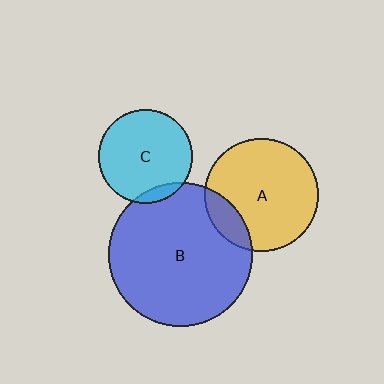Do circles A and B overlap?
Yes.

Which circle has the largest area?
Circle B (blue).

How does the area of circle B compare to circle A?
Approximately 1.6 times.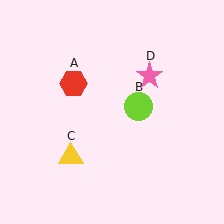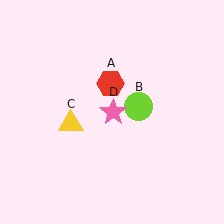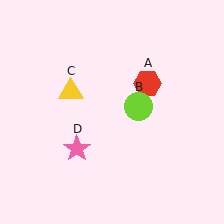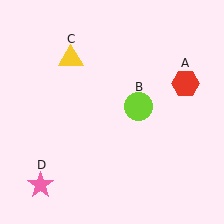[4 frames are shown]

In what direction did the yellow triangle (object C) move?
The yellow triangle (object C) moved up.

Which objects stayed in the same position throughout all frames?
Lime circle (object B) remained stationary.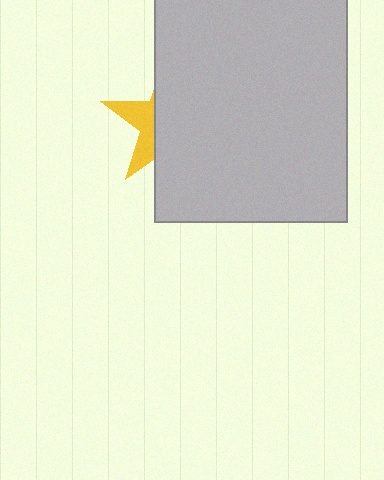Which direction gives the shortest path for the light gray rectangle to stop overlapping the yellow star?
Moving right gives the shortest separation.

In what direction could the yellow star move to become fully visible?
The yellow star could move left. That would shift it out from behind the light gray rectangle entirely.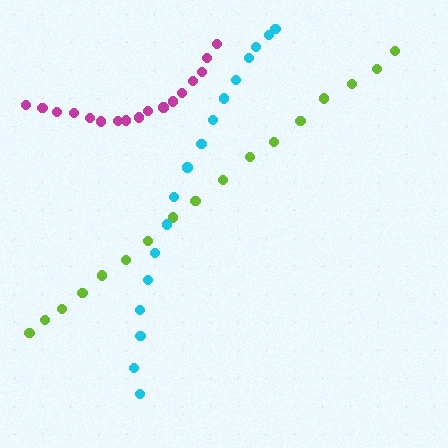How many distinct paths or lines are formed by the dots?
There are 3 distinct paths.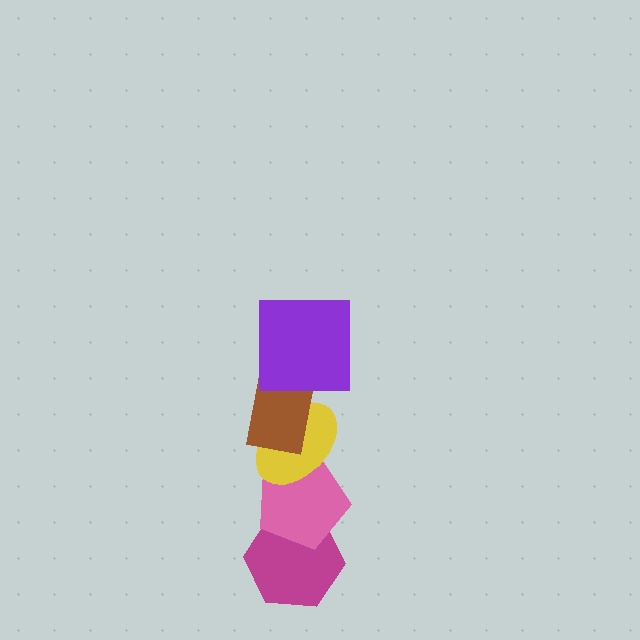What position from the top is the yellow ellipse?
The yellow ellipse is 3rd from the top.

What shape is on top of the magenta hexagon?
The pink pentagon is on top of the magenta hexagon.